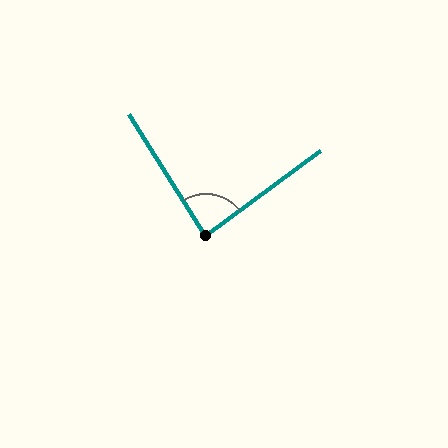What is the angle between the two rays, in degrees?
Approximately 85 degrees.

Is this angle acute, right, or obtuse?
It is approximately a right angle.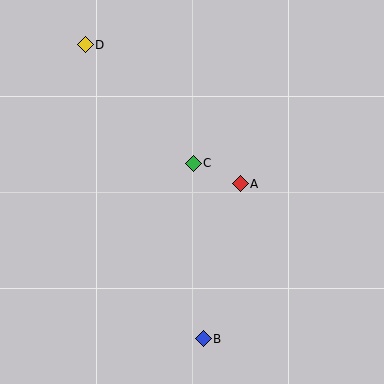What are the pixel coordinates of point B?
Point B is at (203, 339).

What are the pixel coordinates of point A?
Point A is at (240, 184).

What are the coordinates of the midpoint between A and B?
The midpoint between A and B is at (222, 261).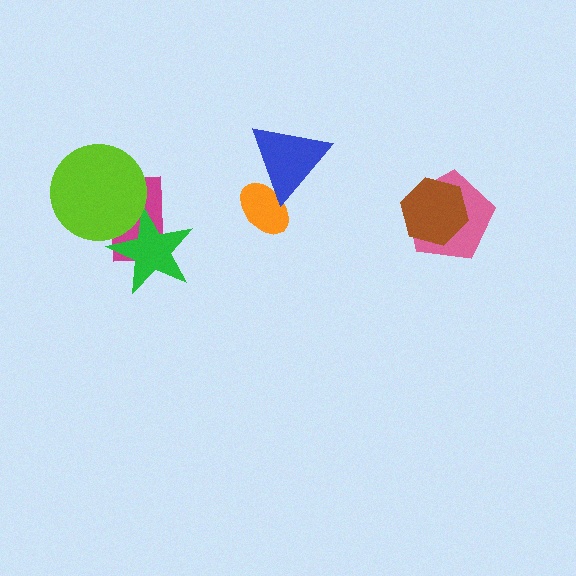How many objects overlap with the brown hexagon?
1 object overlaps with the brown hexagon.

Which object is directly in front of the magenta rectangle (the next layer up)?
The green star is directly in front of the magenta rectangle.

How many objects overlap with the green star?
2 objects overlap with the green star.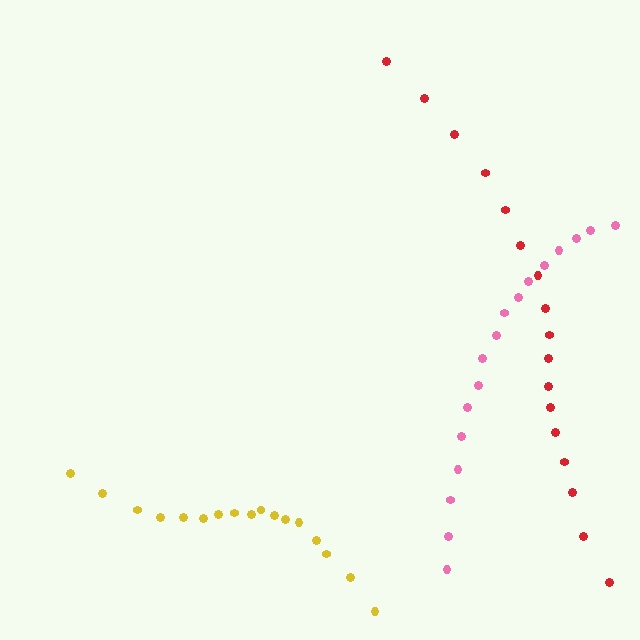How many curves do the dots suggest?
There are 3 distinct paths.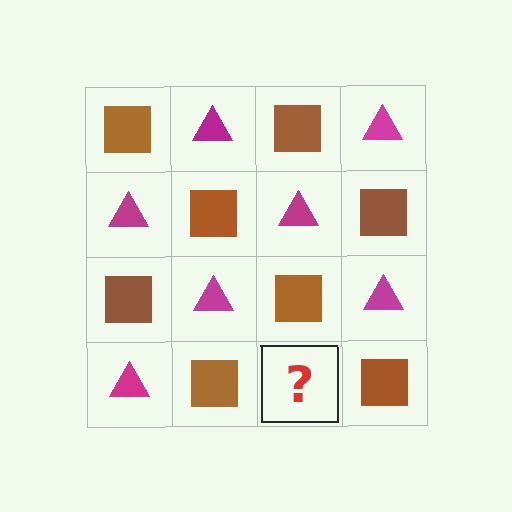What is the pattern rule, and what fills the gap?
The rule is that it alternates brown square and magenta triangle in a checkerboard pattern. The gap should be filled with a magenta triangle.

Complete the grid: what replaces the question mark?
The question mark should be replaced with a magenta triangle.